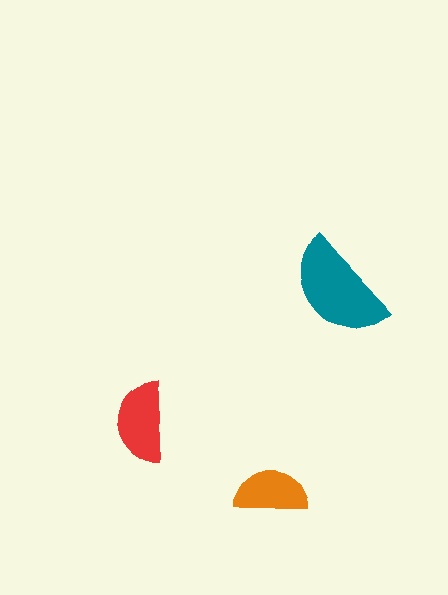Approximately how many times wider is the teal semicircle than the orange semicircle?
About 1.5 times wider.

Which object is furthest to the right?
The teal semicircle is rightmost.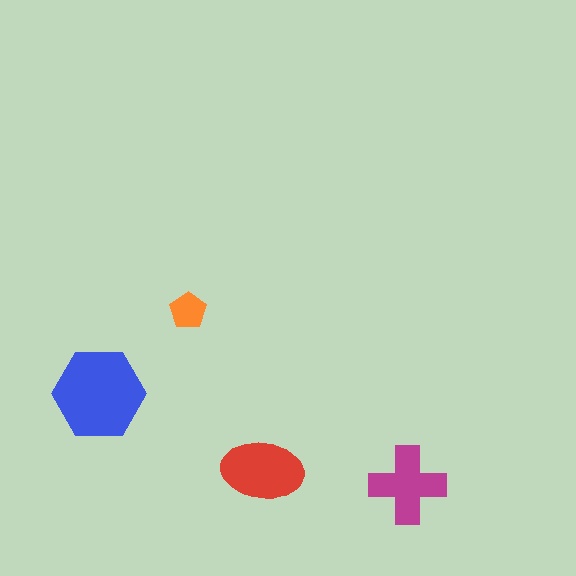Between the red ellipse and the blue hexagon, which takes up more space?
The blue hexagon.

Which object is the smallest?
The orange pentagon.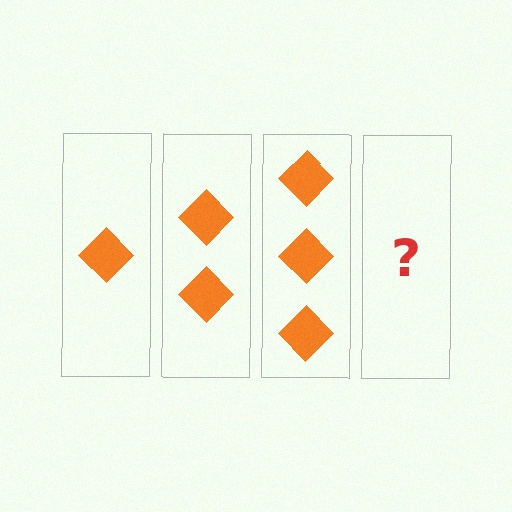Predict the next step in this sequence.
The next step is 4 diamonds.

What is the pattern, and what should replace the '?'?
The pattern is that each step adds one more diamond. The '?' should be 4 diamonds.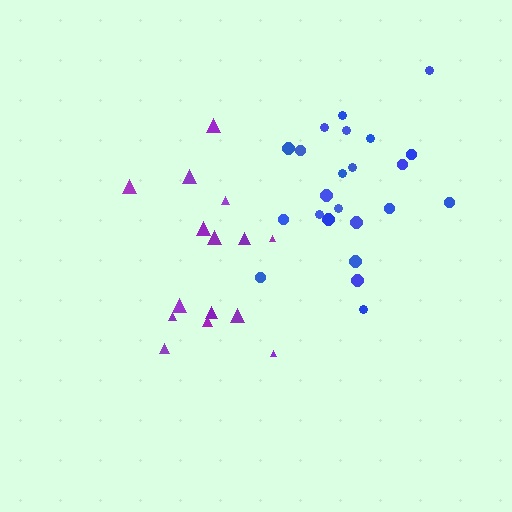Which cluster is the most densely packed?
Blue.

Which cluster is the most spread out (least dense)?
Purple.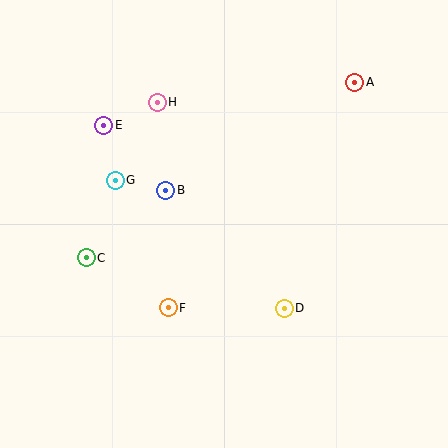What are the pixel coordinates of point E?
Point E is at (104, 125).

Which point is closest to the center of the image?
Point B at (166, 190) is closest to the center.